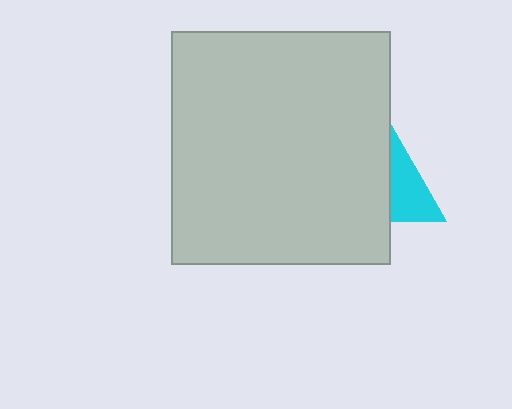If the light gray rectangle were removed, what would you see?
You would see the complete cyan triangle.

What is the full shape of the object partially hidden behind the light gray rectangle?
The partially hidden object is a cyan triangle.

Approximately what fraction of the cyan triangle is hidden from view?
Roughly 66% of the cyan triangle is hidden behind the light gray rectangle.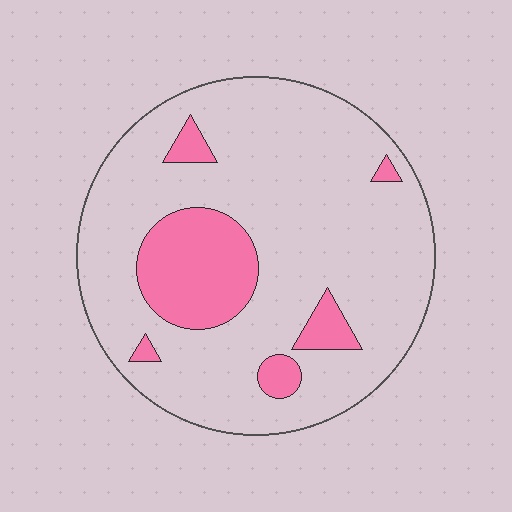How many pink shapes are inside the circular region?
6.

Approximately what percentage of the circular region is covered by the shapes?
Approximately 20%.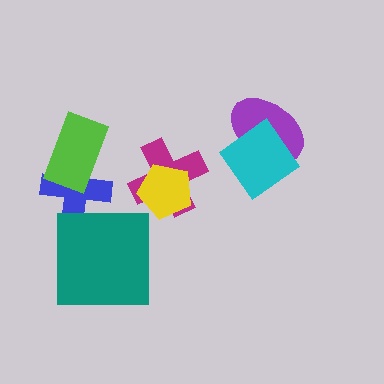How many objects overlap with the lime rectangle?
1 object overlaps with the lime rectangle.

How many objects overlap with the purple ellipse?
1 object overlaps with the purple ellipse.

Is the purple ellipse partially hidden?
Yes, it is partially covered by another shape.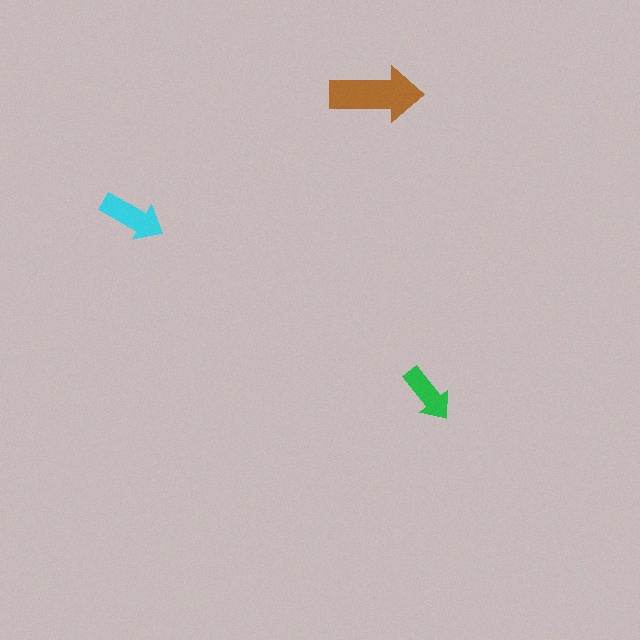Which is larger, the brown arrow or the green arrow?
The brown one.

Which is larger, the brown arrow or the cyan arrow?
The brown one.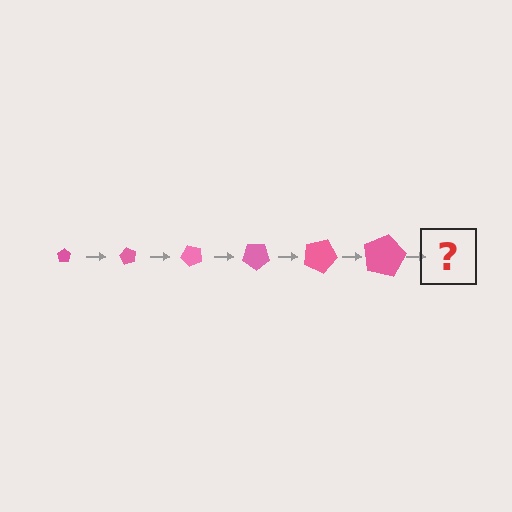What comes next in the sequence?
The next element should be a pentagon, larger than the previous one and rotated 360 degrees from the start.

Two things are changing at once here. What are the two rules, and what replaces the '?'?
The two rules are that the pentagon grows larger each step and it rotates 60 degrees each step. The '?' should be a pentagon, larger than the previous one and rotated 360 degrees from the start.